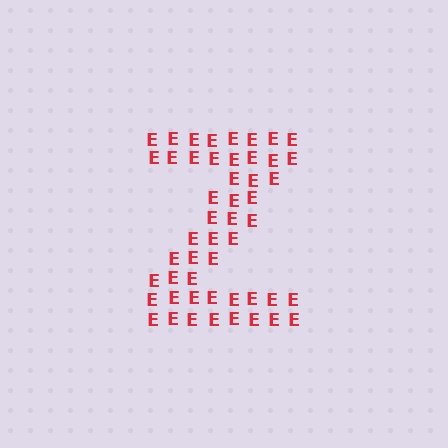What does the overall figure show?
The overall figure shows the letter Z.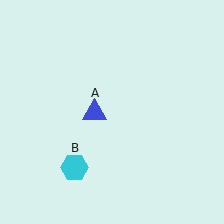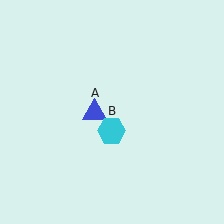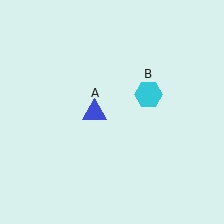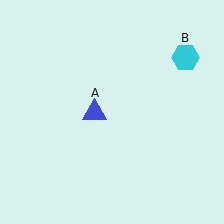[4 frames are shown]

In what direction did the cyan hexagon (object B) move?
The cyan hexagon (object B) moved up and to the right.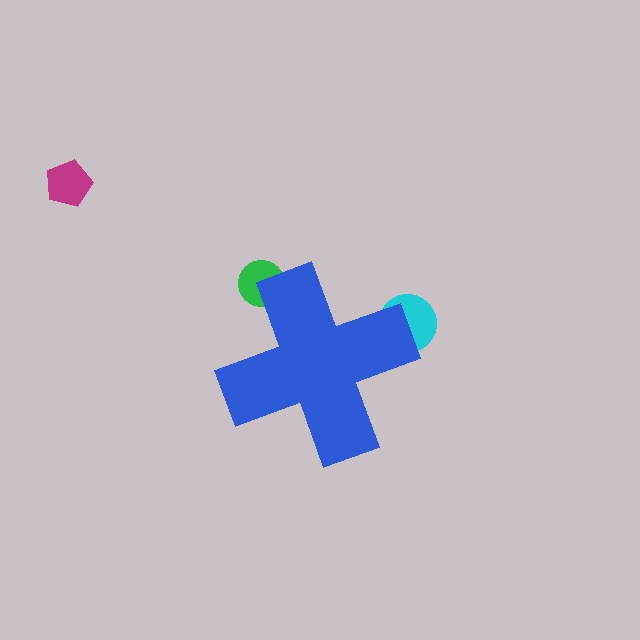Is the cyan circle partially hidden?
Yes, the cyan circle is partially hidden behind the blue cross.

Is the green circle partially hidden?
Yes, the green circle is partially hidden behind the blue cross.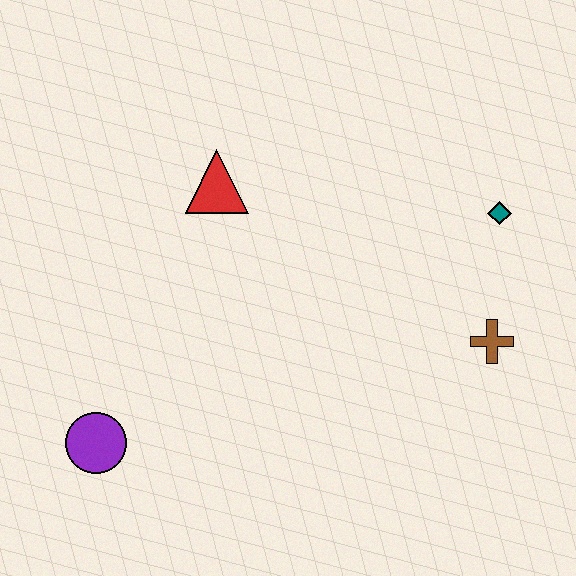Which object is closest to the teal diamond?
The brown cross is closest to the teal diamond.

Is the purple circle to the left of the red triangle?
Yes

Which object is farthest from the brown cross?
The purple circle is farthest from the brown cross.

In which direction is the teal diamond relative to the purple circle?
The teal diamond is to the right of the purple circle.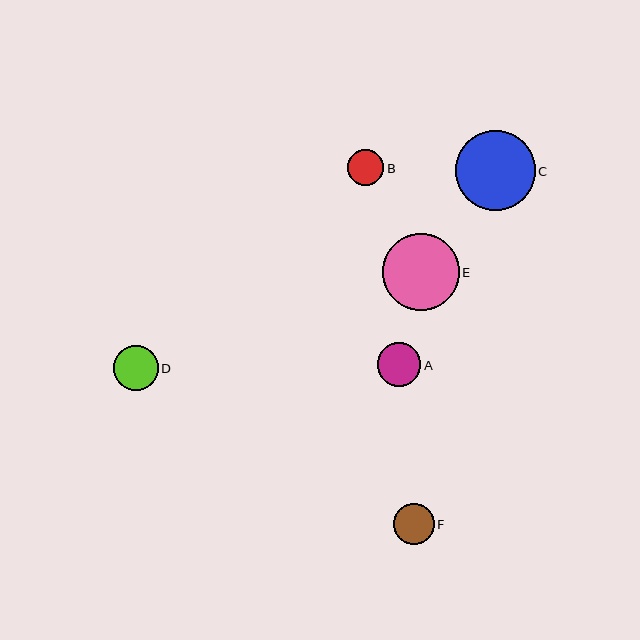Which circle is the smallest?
Circle B is the smallest with a size of approximately 36 pixels.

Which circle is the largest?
Circle C is the largest with a size of approximately 80 pixels.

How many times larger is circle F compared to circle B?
Circle F is approximately 1.1 times the size of circle B.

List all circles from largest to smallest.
From largest to smallest: C, E, D, A, F, B.